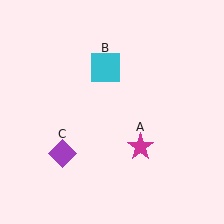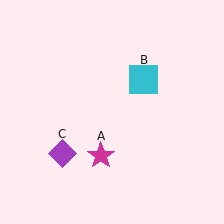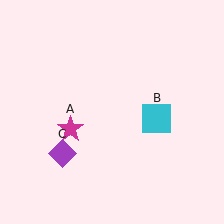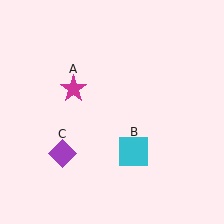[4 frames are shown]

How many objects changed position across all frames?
2 objects changed position: magenta star (object A), cyan square (object B).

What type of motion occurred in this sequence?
The magenta star (object A), cyan square (object B) rotated clockwise around the center of the scene.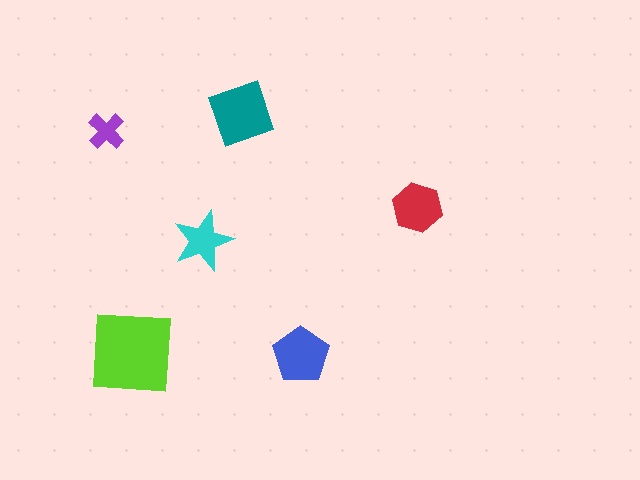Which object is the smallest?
The purple cross.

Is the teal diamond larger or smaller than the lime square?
Smaller.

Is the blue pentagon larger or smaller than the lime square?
Smaller.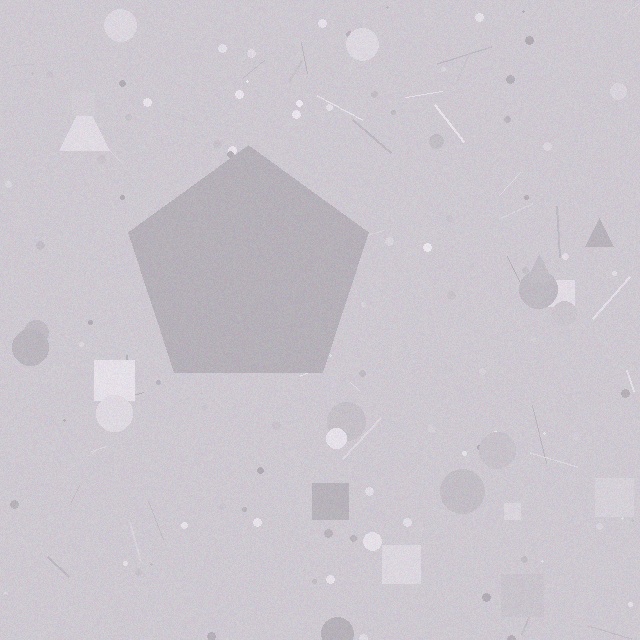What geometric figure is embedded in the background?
A pentagon is embedded in the background.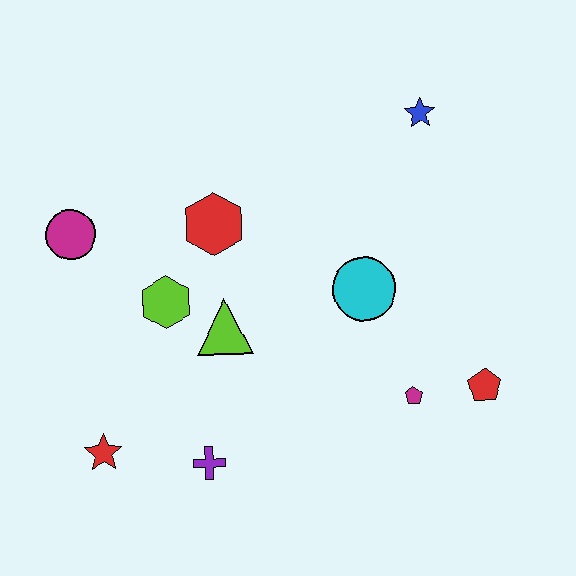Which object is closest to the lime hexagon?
The lime triangle is closest to the lime hexagon.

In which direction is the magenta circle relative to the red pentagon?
The magenta circle is to the left of the red pentagon.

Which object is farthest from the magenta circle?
The red pentagon is farthest from the magenta circle.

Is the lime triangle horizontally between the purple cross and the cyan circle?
Yes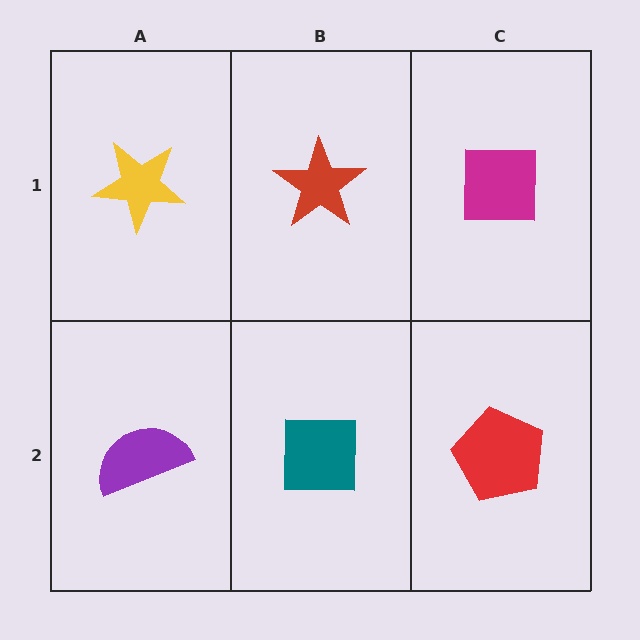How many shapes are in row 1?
3 shapes.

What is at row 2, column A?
A purple semicircle.